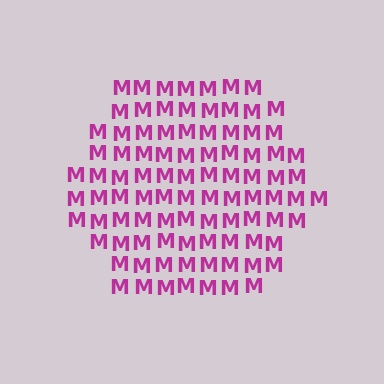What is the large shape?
The large shape is a hexagon.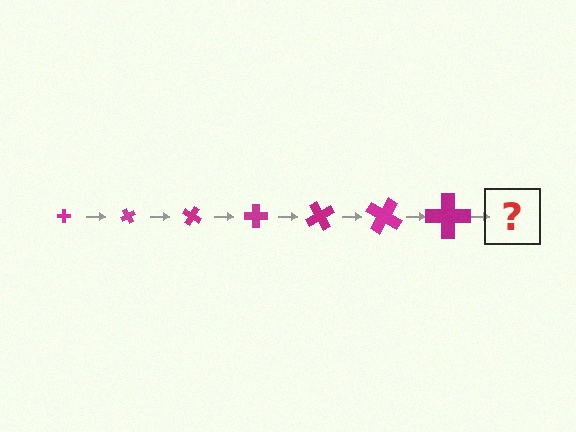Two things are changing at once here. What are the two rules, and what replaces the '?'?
The two rules are that the cross grows larger each step and it rotates 60 degrees each step. The '?' should be a cross, larger than the previous one and rotated 420 degrees from the start.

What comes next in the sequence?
The next element should be a cross, larger than the previous one and rotated 420 degrees from the start.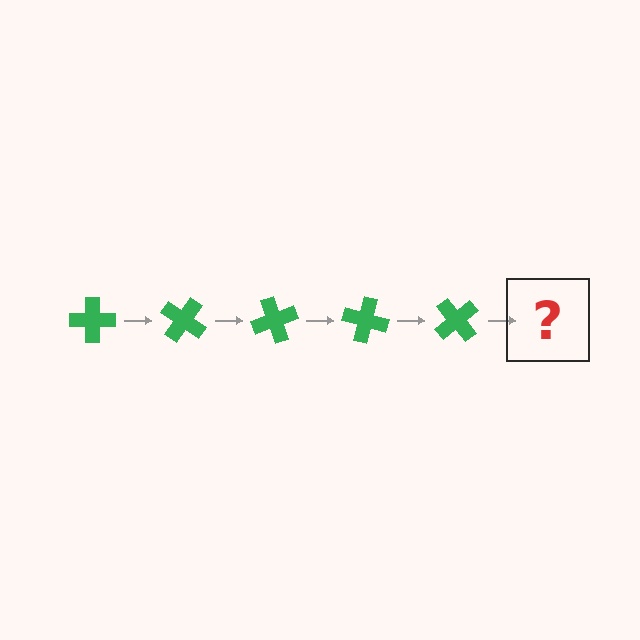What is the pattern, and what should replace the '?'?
The pattern is that the cross rotates 35 degrees each step. The '?' should be a green cross rotated 175 degrees.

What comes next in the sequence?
The next element should be a green cross rotated 175 degrees.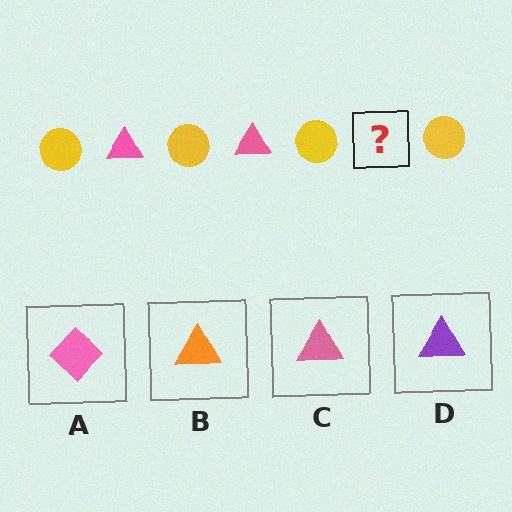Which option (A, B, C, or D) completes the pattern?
C.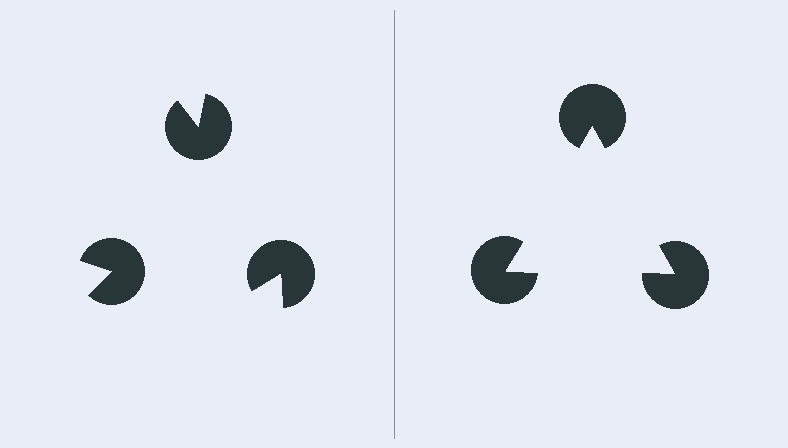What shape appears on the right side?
An illusory triangle.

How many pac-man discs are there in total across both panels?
6 — 3 on each side.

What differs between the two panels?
The pac-man discs are positioned identically on both sides; only the wedge orientations differ. On the right they align to a triangle; on the left they are misaligned.